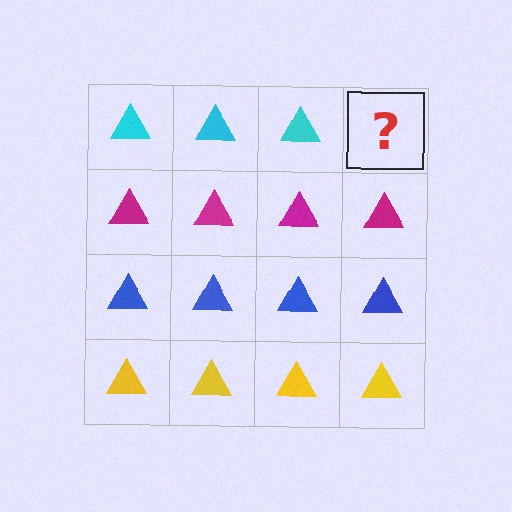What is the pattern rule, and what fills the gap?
The rule is that each row has a consistent color. The gap should be filled with a cyan triangle.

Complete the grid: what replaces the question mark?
The question mark should be replaced with a cyan triangle.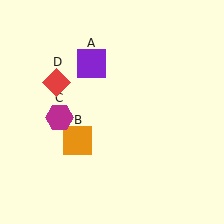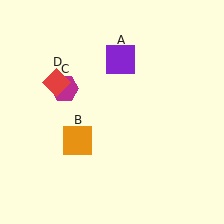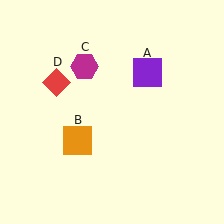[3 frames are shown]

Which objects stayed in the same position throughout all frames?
Orange square (object B) and red diamond (object D) remained stationary.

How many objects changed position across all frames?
2 objects changed position: purple square (object A), magenta hexagon (object C).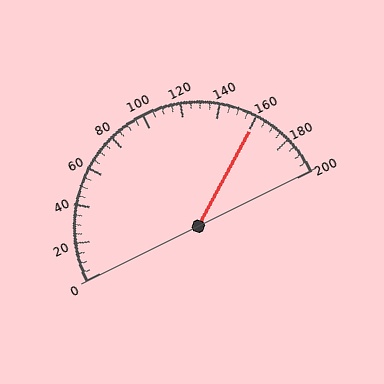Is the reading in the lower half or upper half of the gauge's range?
The reading is in the upper half of the range (0 to 200).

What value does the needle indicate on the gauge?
The needle indicates approximately 160.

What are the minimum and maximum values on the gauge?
The gauge ranges from 0 to 200.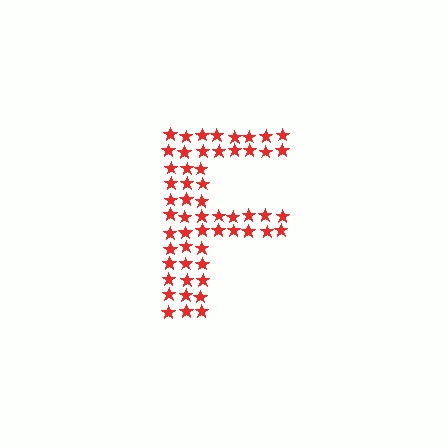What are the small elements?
The small elements are stars.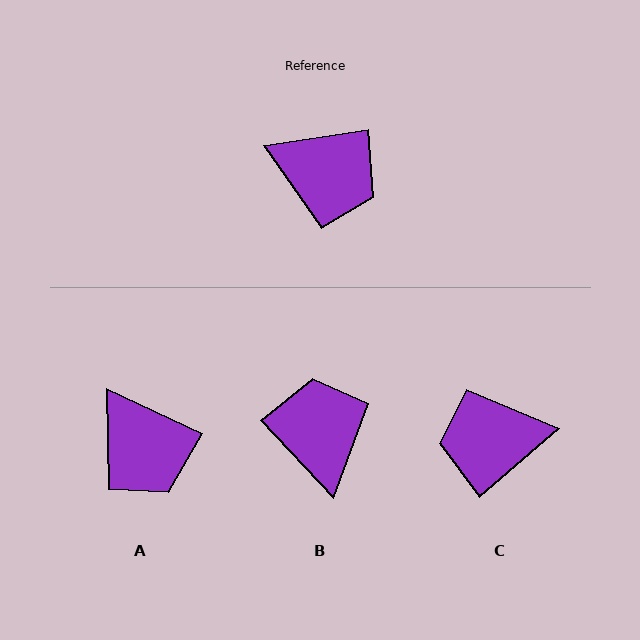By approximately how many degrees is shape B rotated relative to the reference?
Approximately 125 degrees counter-clockwise.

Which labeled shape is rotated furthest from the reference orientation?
C, about 148 degrees away.